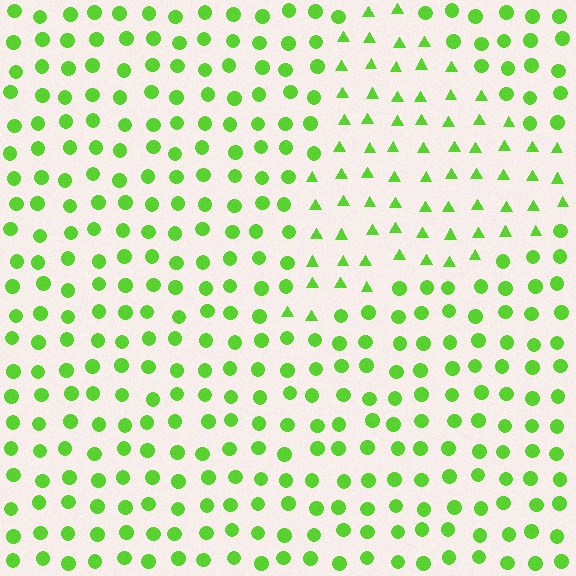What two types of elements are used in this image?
The image uses triangles inside the triangle region and circles outside it.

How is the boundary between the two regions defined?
The boundary is defined by a change in element shape: triangles inside vs. circles outside. All elements share the same color and spacing.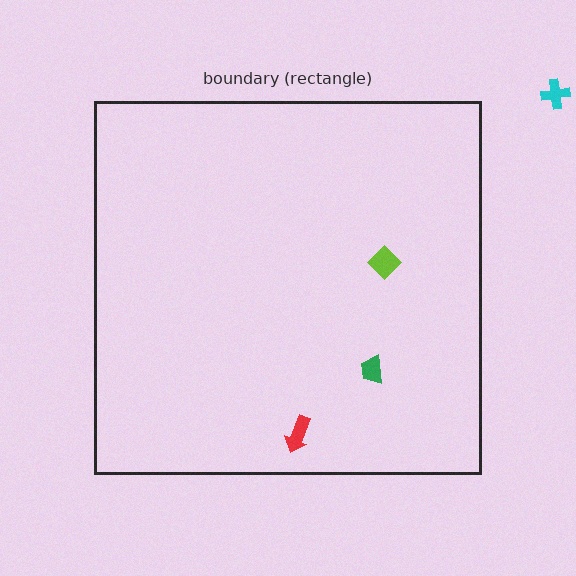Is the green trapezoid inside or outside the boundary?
Inside.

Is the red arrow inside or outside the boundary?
Inside.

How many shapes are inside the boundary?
3 inside, 1 outside.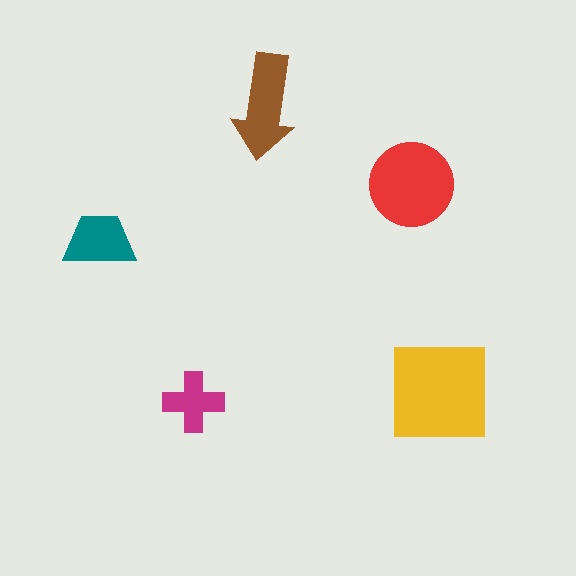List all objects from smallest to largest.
The magenta cross, the teal trapezoid, the brown arrow, the red circle, the yellow square.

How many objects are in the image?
There are 5 objects in the image.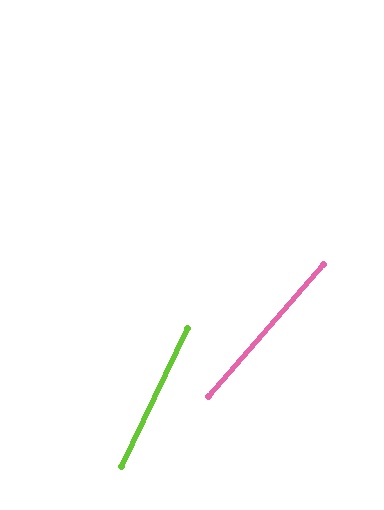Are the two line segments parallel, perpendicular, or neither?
Neither parallel nor perpendicular — they differ by about 16°.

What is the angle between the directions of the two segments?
Approximately 16 degrees.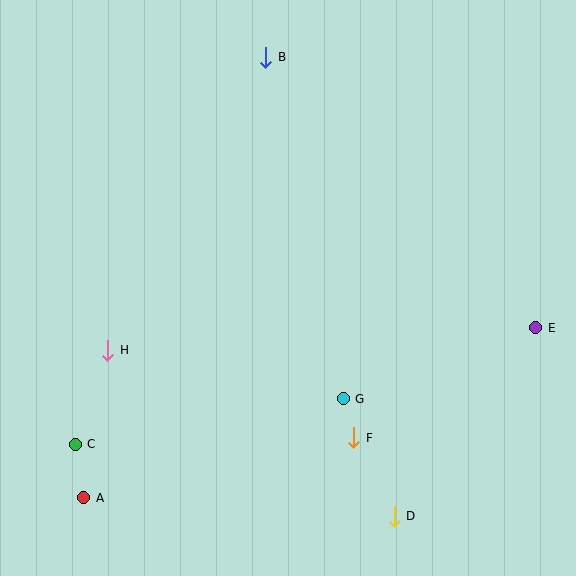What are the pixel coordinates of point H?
Point H is at (108, 350).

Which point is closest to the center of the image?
Point G at (343, 399) is closest to the center.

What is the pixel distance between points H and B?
The distance between H and B is 333 pixels.